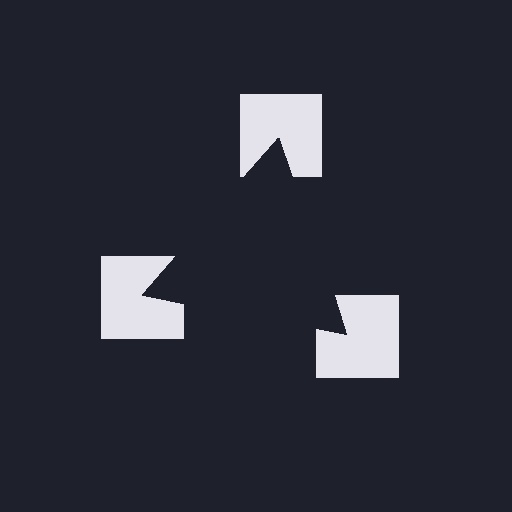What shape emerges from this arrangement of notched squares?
An illusory triangle — its edges are inferred from the aligned wedge cuts in the notched squares, not physically drawn.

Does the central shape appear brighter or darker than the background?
It typically appears slightly darker than the background, even though no actual brightness change is drawn.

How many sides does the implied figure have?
3 sides.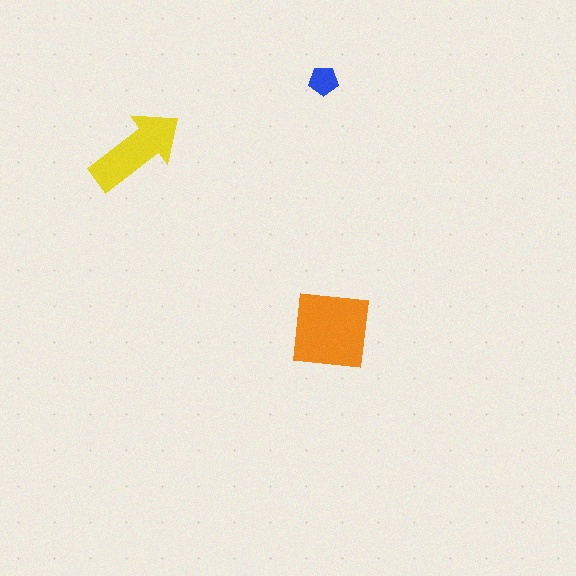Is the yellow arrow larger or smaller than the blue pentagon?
Larger.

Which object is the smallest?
The blue pentagon.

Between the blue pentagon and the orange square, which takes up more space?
The orange square.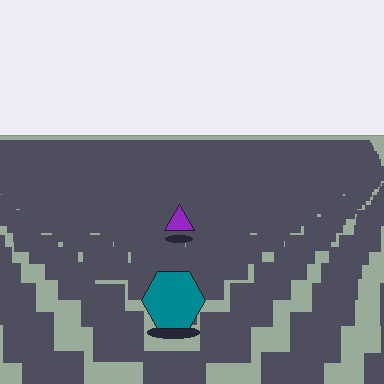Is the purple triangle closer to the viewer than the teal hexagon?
No. The teal hexagon is closer — you can tell from the texture gradient: the ground texture is coarser near it.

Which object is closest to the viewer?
The teal hexagon is closest. The texture marks near it are larger and more spread out.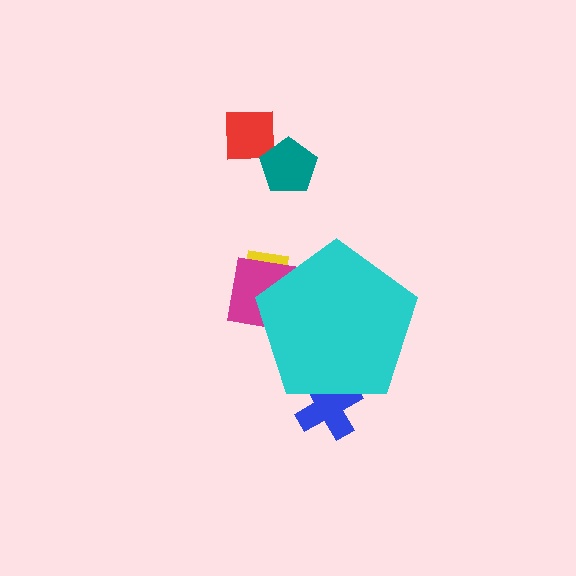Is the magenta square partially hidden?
Yes, the magenta square is partially hidden behind the cyan pentagon.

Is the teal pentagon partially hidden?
No, the teal pentagon is fully visible.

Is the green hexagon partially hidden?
Yes, the green hexagon is partially hidden behind the cyan pentagon.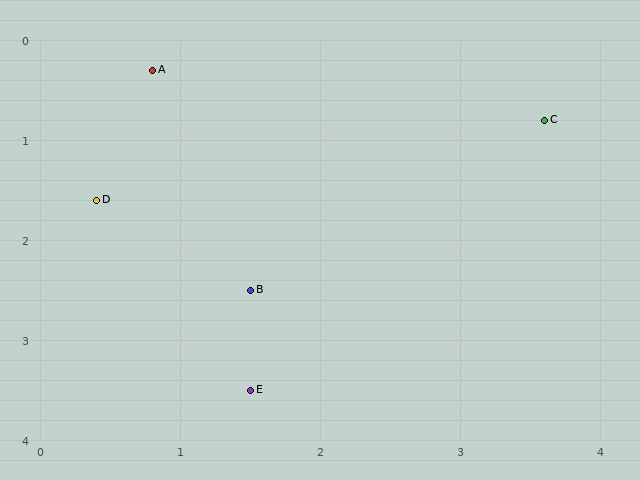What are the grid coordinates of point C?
Point C is at approximately (3.6, 0.8).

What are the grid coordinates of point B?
Point B is at approximately (1.5, 2.5).